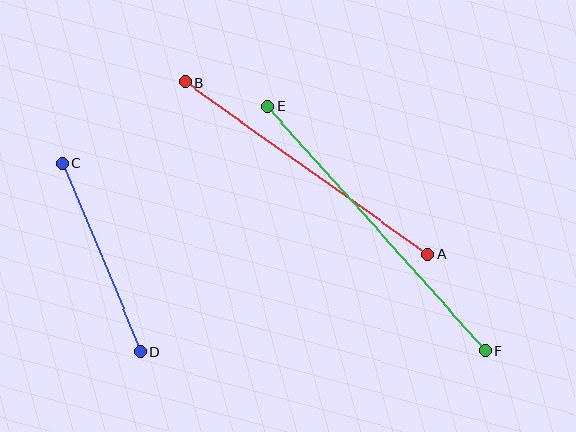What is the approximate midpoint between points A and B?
The midpoint is at approximately (306, 168) pixels.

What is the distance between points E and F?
The distance is approximately 328 pixels.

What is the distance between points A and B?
The distance is approximately 297 pixels.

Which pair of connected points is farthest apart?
Points E and F are farthest apart.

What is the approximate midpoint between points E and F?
The midpoint is at approximately (377, 229) pixels.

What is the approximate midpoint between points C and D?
The midpoint is at approximately (102, 258) pixels.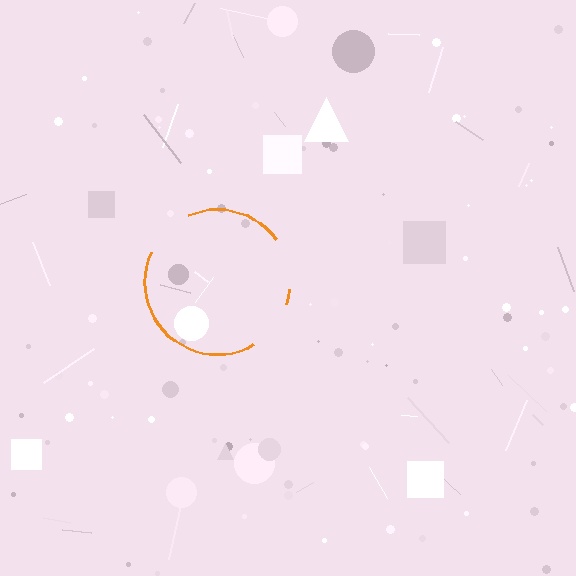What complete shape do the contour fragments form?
The contour fragments form a circle.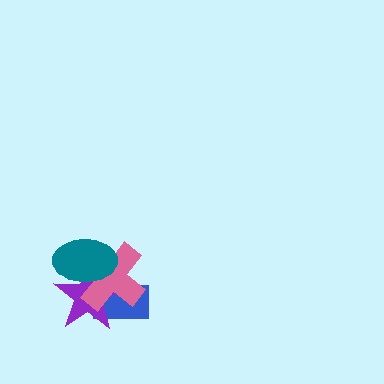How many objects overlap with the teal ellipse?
2 objects overlap with the teal ellipse.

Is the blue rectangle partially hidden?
Yes, it is partially covered by another shape.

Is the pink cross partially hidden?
Yes, it is partially covered by another shape.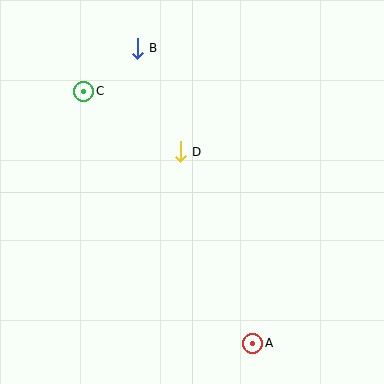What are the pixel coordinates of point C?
Point C is at (84, 91).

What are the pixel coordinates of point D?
Point D is at (180, 152).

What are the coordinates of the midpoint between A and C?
The midpoint between A and C is at (168, 217).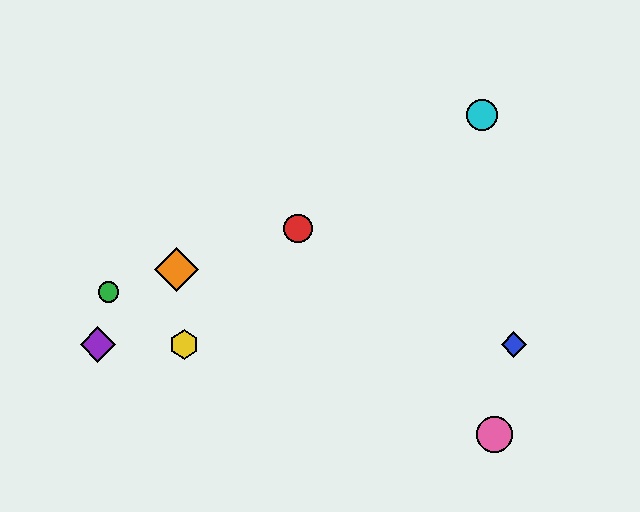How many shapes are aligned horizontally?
3 shapes (the blue diamond, the yellow hexagon, the purple diamond) are aligned horizontally.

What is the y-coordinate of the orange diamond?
The orange diamond is at y≈270.